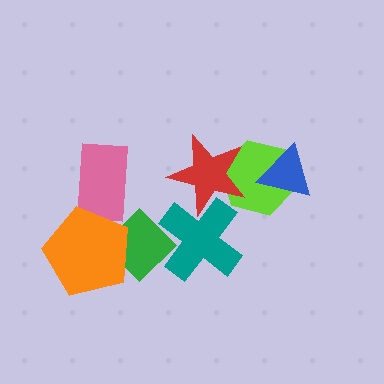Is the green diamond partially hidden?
Yes, it is partially covered by another shape.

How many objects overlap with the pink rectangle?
1 object overlaps with the pink rectangle.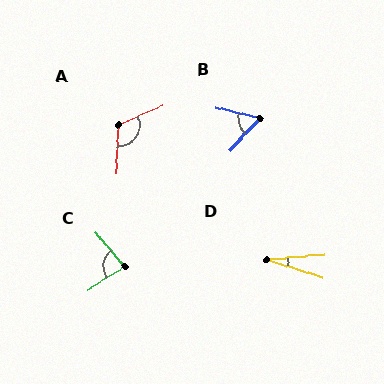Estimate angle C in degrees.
Approximately 82 degrees.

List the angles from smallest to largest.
D (23°), B (61°), C (82°), A (117°).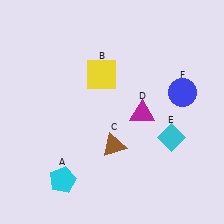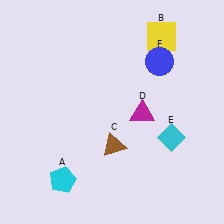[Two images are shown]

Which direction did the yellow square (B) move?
The yellow square (B) moved right.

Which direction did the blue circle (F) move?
The blue circle (F) moved up.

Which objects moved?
The objects that moved are: the yellow square (B), the blue circle (F).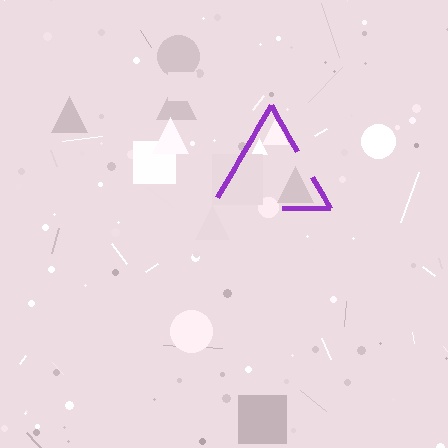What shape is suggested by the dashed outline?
The dashed outline suggests a triangle.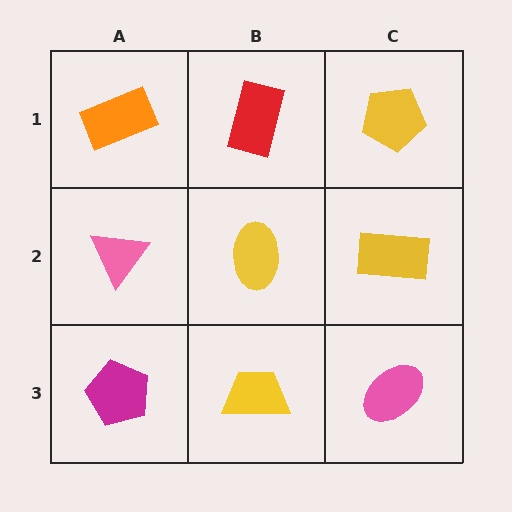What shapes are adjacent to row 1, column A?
A pink triangle (row 2, column A), a red rectangle (row 1, column B).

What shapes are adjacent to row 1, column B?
A yellow ellipse (row 2, column B), an orange rectangle (row 1, column A), a yellow pentagon (row 1, column C).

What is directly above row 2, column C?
A yellow pentagon.